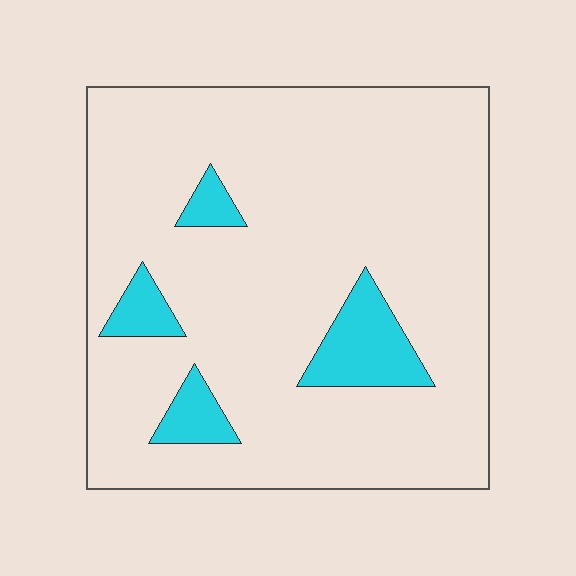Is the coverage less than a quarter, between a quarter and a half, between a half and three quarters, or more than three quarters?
Less than a quarter.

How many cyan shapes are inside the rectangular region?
4.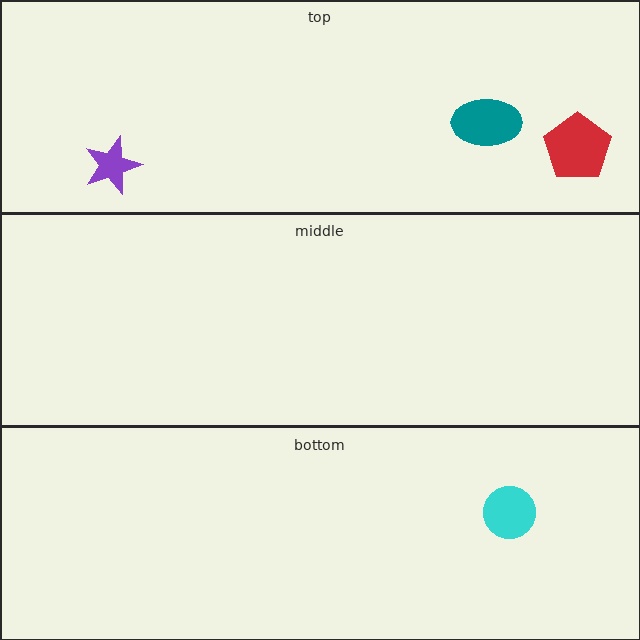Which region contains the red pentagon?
The top region.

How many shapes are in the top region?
3.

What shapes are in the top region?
The purple star, the red pentagon, the teal ellipse.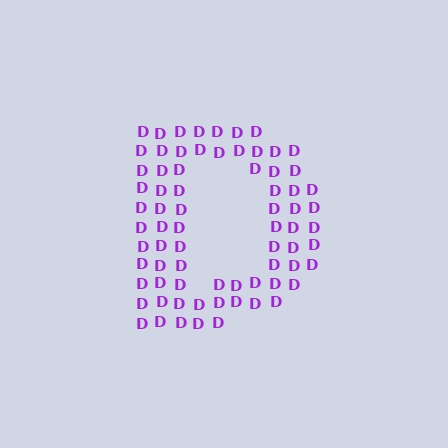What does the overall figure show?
The overall figure shows the letter D.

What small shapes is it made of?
It is made of small letter D's.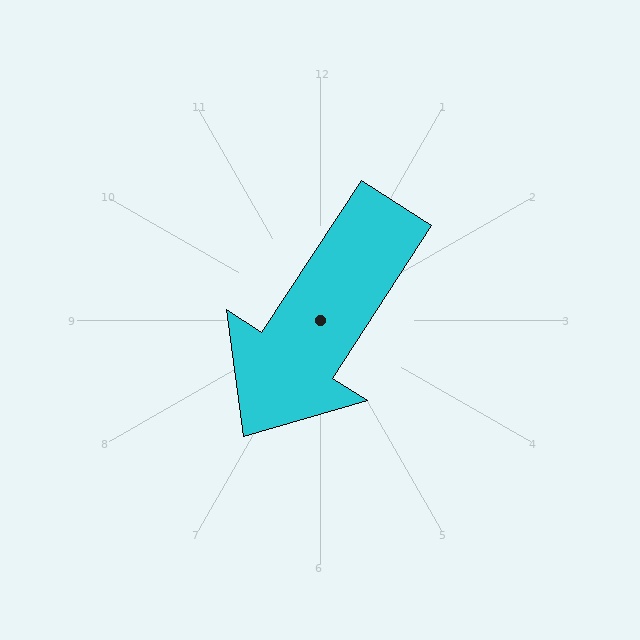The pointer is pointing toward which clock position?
Roughly 7 o'clock.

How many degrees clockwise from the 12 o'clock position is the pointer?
Approximately 213 degrees.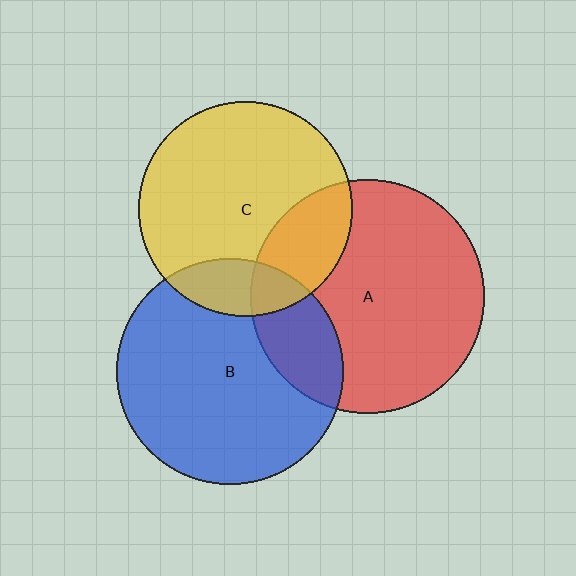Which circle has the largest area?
Circle A (red).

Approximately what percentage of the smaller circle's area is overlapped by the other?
Approximately 20%.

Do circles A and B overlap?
Yes.